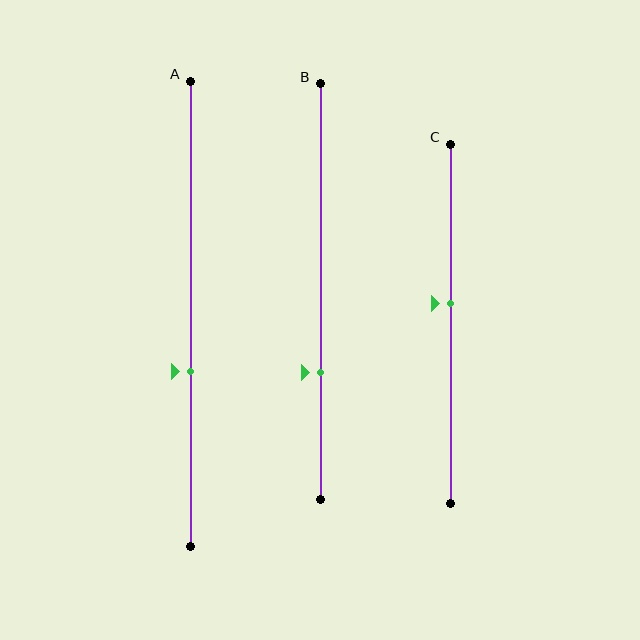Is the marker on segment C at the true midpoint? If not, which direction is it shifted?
No, the marker on segment C is shifted upward by about 6% of the segment length.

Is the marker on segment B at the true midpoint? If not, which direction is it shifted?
No, the marker on segment B is shifted downward by about 19% of the segment length.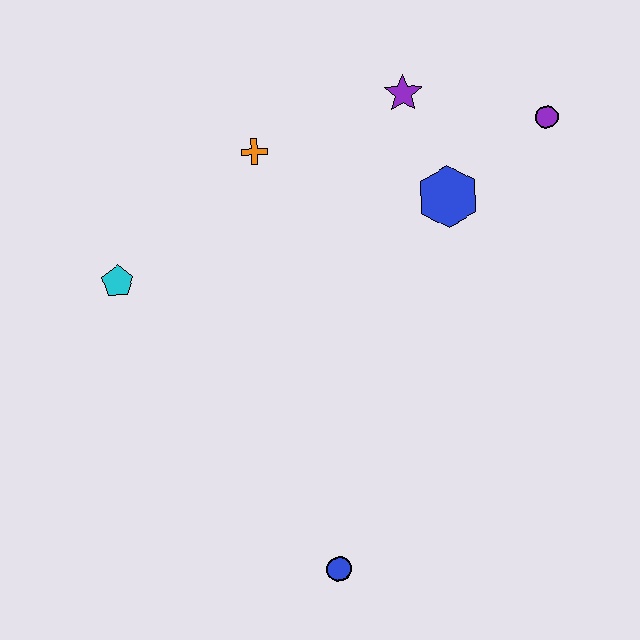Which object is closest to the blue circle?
The cyan pentagon is closest to the blue circle.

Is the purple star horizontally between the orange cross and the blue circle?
No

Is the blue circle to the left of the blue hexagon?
Yes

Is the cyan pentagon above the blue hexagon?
No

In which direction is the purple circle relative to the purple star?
The purple circle is to the right of the purple star.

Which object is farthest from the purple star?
The blue circle is farthest from the purple star.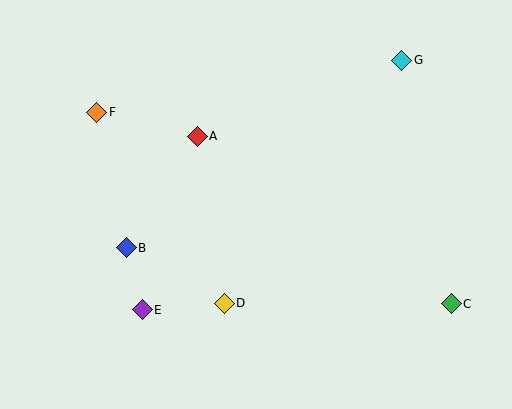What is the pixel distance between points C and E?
The distance between C and E is 309 pixels.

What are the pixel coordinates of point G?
Point G is at (402, 60).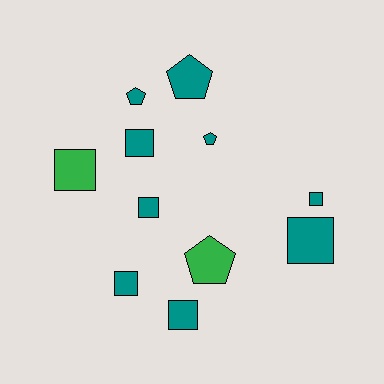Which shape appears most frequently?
Square, with 7 objects.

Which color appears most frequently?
Teal, with 9 objects.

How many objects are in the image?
There are 11 objects.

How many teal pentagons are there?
There are 3 teal pentagons.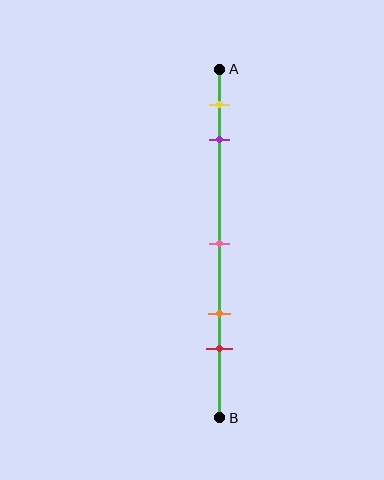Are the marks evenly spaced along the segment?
No, the marks are not evenly spaced.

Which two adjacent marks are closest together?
The yellow and purple marks are the closest adjacent pair.